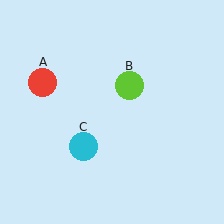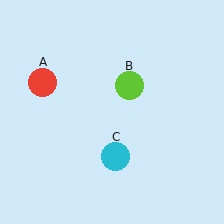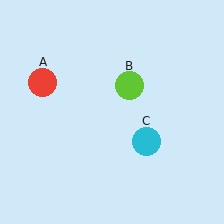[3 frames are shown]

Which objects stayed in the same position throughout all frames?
Red circle (object A) and lime circle (object B) remained stationary.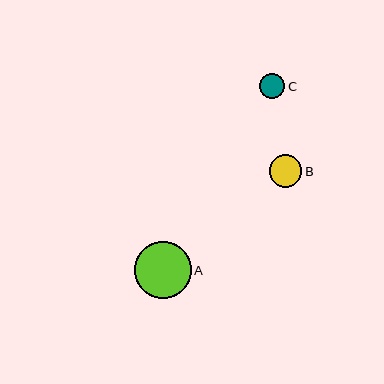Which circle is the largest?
Circle A is the largest with a size of approximately 57 pixels.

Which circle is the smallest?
Circle C is the smallest with a size of approximately 25 pixels.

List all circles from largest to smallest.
From largest to smallest: A, B, C.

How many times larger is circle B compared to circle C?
Circle B is approximately 1.3 times the size of circle C.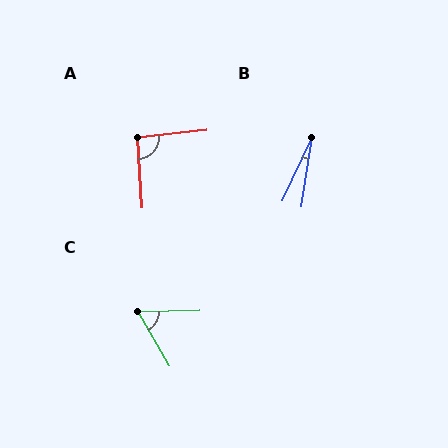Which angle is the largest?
A, at approximately 93 degrees.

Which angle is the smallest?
B, at approximately 16 degrees.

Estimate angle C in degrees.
Approximately 61 degrees.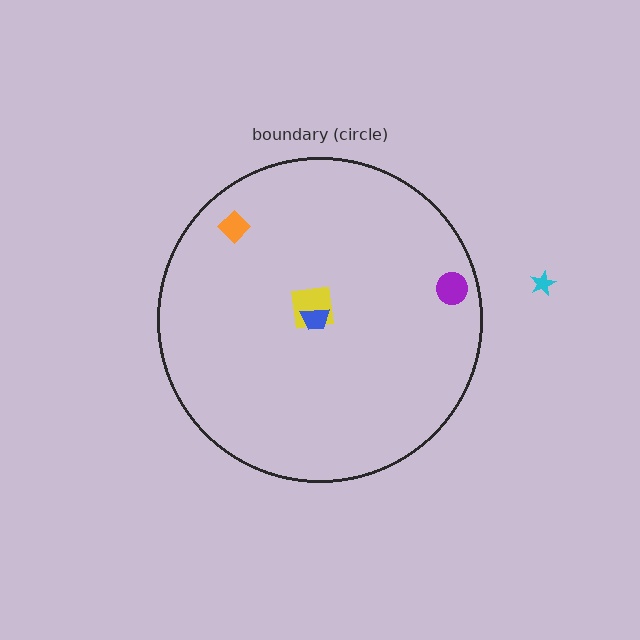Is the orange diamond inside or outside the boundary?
Inside.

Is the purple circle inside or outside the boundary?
Inside.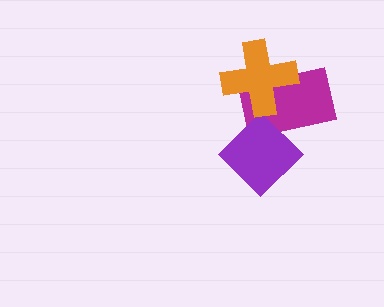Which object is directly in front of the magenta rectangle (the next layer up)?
The purple diamond is directly in front of the magenta rectangle.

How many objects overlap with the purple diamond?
1 object overlaps with the purple diamond.